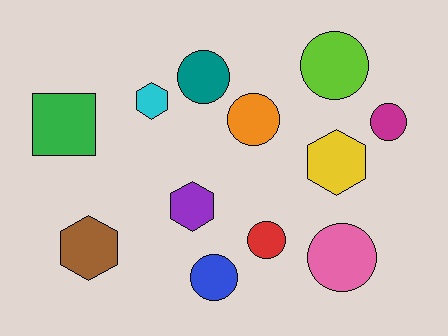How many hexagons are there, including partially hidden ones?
There are 4 hexagons.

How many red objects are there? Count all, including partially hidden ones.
There is 1 red object.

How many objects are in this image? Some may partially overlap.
There are 12 objects.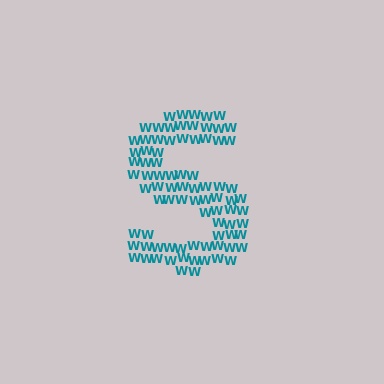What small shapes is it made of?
It is made of small letter W's.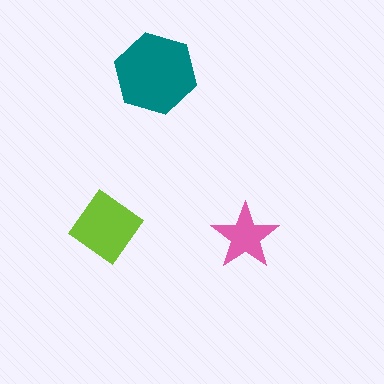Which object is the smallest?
The pink star.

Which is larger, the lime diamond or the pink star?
The lime diamond.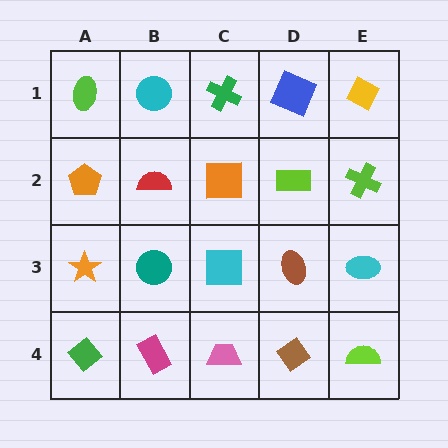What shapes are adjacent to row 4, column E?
A cyan ellipse (row 3, column E), a brown diamond (row 4, column D).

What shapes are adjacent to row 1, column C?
An orange square (row 2, column C), a cyan circle (row 1, column B), a blue square (row 1, column D).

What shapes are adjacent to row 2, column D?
A blue square (row 1, column D), a brown ellipse (row 3, column D), an orange square (row 2, column C), a lime cross (row 2, column E).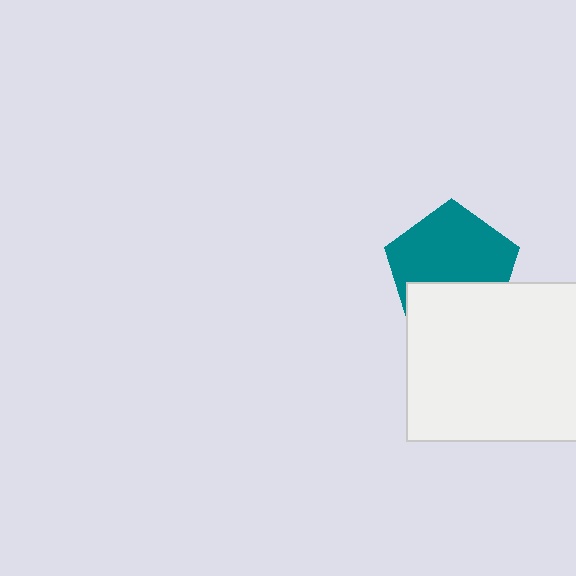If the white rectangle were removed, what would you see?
You would see the complete teal pentagon.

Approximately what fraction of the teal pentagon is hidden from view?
Roughly 36% of the teal pentagon is hidden behind the white rectangle.